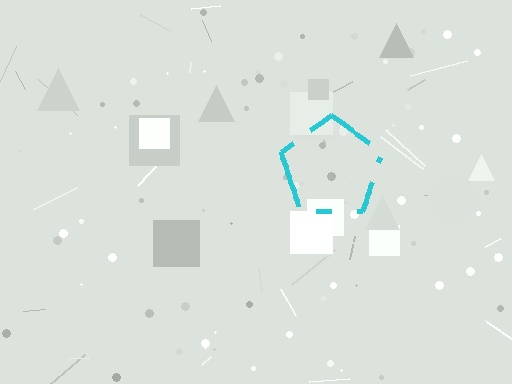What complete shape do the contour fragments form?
The contour fragments form a pentagon.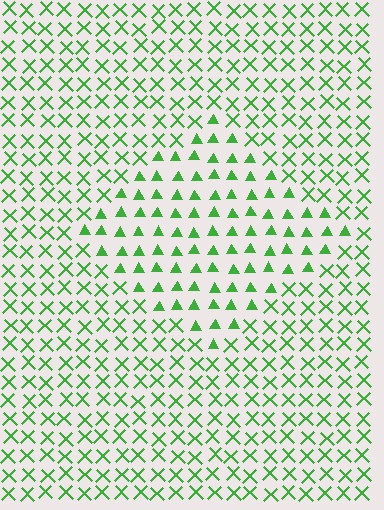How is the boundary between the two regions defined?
The boundary is defined by a change in element shape: triangles inside vs. X marks outside. All elements share the same color and spacing.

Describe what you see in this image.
The image is filled with small green elements arranged in a uniform grid. A diamond-shaped region contains triangles, while the surrounding area contains X marks. The boundary is defined purely by the change in element shape.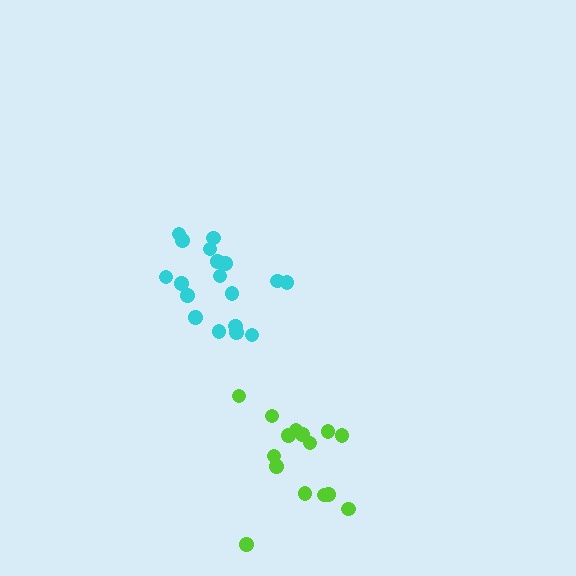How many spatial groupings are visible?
There are 2 spatial groupings.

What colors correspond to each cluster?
The clusters are colored: cyan, lime.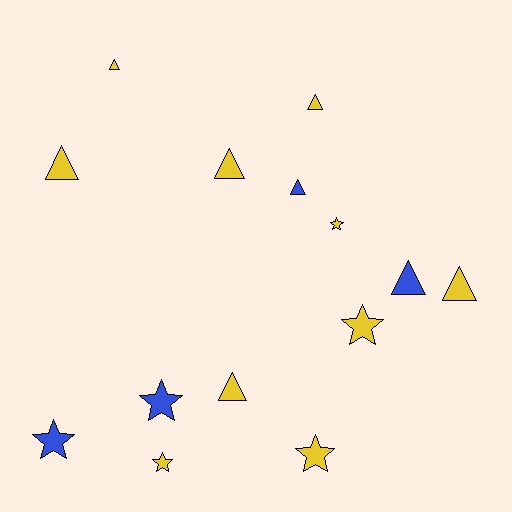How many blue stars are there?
There are 2 blue stars.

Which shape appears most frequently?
Triangle, with 8 objects.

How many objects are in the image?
There are 14 objects.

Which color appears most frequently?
Yellow, with 10 objects.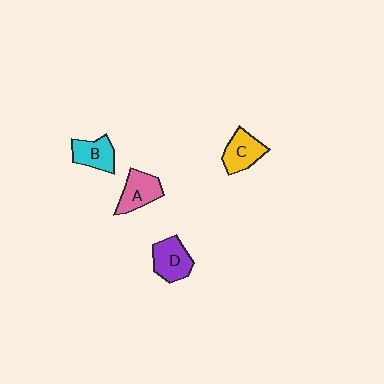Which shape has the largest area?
Shape D (purple).